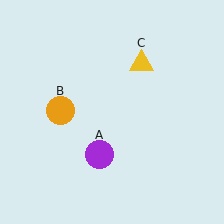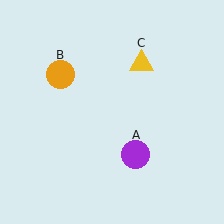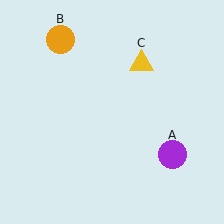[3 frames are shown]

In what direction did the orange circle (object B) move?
The orange circle (object B) moved up.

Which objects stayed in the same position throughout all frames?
Yellow triangle (object C) remained stationary.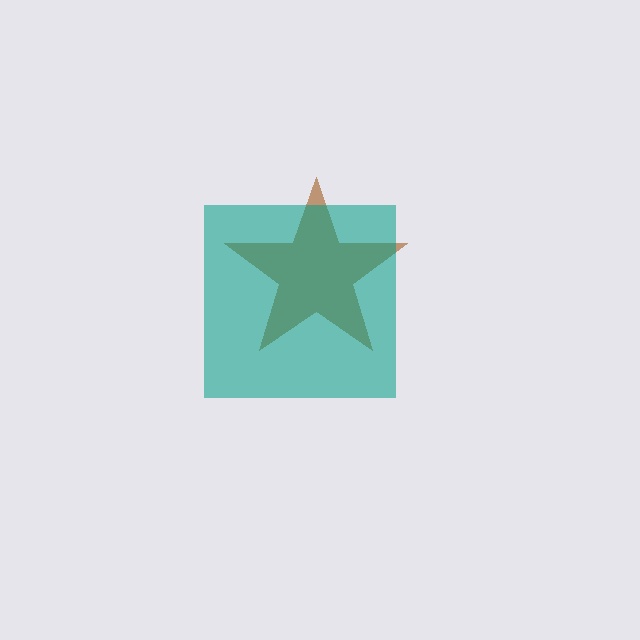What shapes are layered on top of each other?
The layered shapes are: a brown star, a teal square.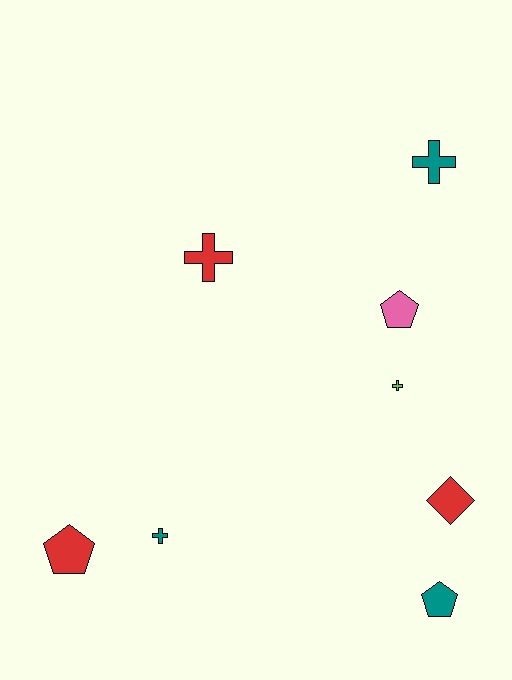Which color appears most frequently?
Teal, with 3 objects.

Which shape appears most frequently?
Cross, with 4 objects.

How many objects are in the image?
There are 8 objects.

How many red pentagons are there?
There is 1 red pentagon.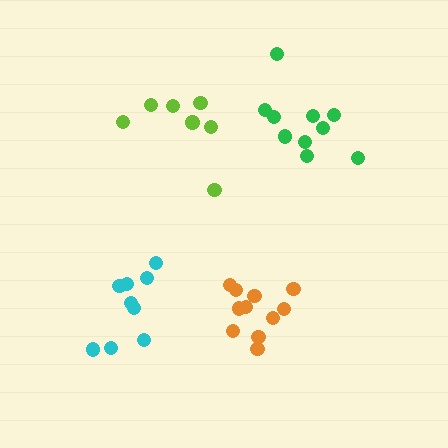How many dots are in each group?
Group 1: 10 dots, Group 2: 7 dots, Group 3: 9 dots, Group 4: 11 dots (37 total).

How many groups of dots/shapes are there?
There are 4 groups.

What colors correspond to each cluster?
The clusters are colored: green, lime, cyan, orange.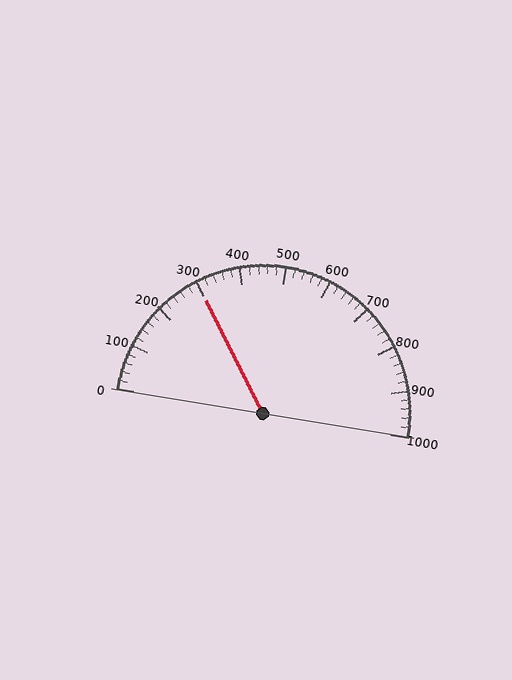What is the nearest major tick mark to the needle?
The nearest major tick mark is 300.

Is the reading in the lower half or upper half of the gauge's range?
The reading is in the lower half of the range (0 to 1000).